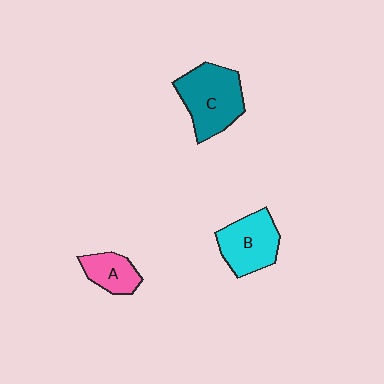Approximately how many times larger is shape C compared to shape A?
Approximately 1.9 times.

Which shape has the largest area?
Shape C (teal).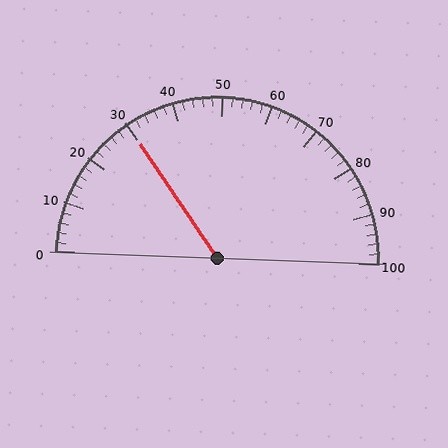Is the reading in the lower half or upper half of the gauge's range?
The reading is in the lower half of the range (0 to 100).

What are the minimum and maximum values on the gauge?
The gauge ranges from 0 to 100.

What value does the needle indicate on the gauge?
The needle indicates approximately 30.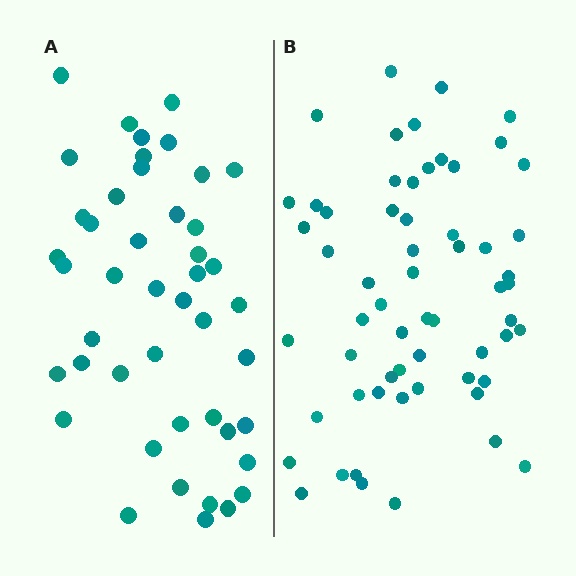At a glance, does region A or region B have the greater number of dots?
Region B (the right region) has more dots.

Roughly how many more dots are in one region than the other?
Region B has approximately 15 more dots than region A.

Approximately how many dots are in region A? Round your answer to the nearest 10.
About 40 dots. (The exact count is 45, which rounds to 40.)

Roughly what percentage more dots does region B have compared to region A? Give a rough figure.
About 35% more.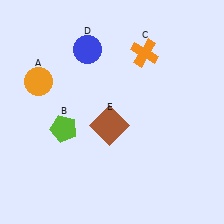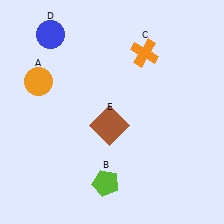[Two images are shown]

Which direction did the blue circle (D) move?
The blue circle (D) moved left.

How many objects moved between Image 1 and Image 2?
2 objects moved between the two images.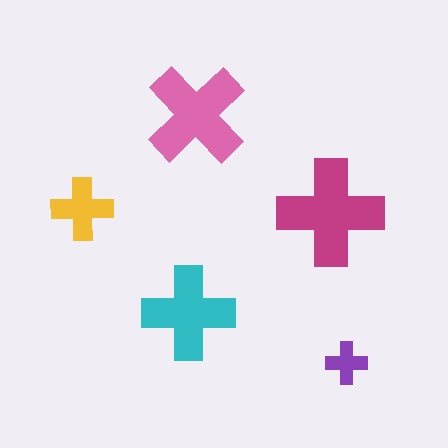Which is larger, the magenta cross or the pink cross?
The magenta one.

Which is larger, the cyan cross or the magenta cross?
The magenta one.